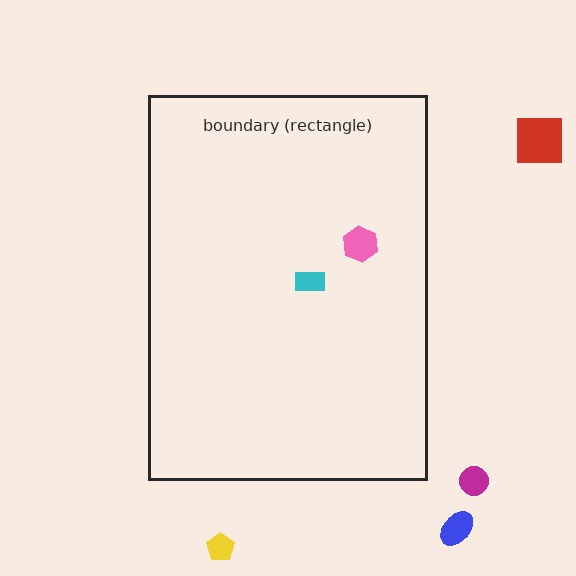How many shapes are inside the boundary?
2 inside, 4 outside.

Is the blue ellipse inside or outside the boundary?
Outside.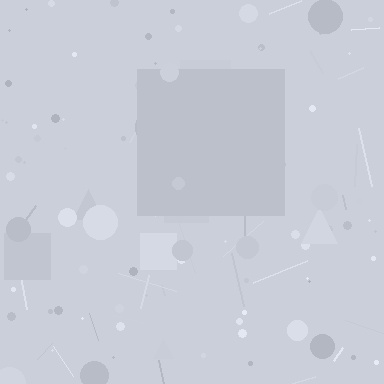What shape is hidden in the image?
A square is hidden in the image.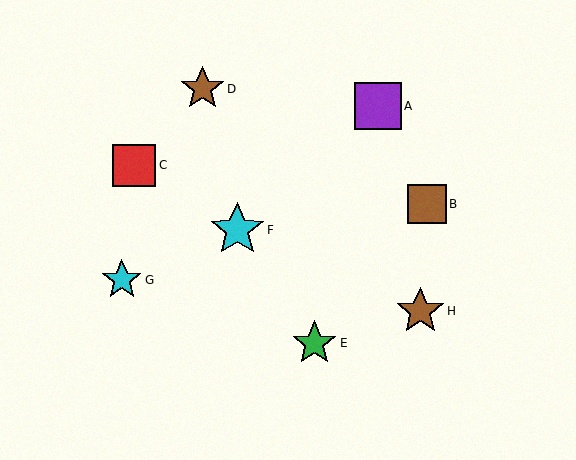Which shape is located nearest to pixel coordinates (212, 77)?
The brown star (labeled D) at (202, 89) is nearest to that location.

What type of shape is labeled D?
Shape D is a brown star.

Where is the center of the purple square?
The center of the purple square is at (378, 106).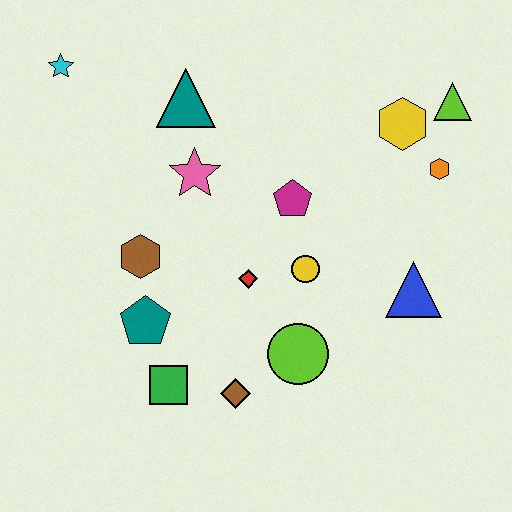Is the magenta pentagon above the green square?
Yes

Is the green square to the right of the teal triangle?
No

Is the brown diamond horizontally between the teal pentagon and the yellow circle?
Yes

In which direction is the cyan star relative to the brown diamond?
The cyan star is above the brown diamond.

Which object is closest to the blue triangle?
The yellow circle is closest to the blue triangle.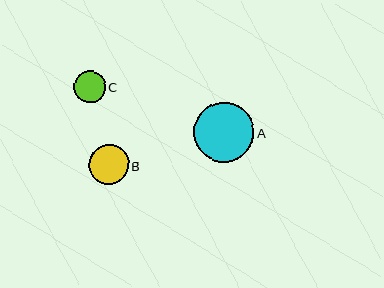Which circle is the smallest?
Circle C is the smallest with a size of approximately 32 pixels.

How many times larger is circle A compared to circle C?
Circle A is approximately 1.9 times the size of circle C.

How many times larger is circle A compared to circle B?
Circle A is approximately 1.5 times the size of circle B.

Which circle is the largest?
Circle A is the largest with a size of approximately 60 pixels.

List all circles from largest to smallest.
From largest to smallest: A, B, C.